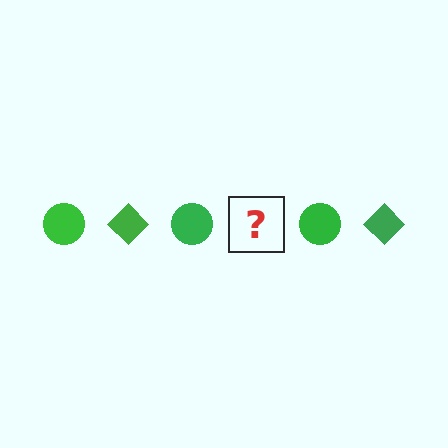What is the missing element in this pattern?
The missing element is a green diamond.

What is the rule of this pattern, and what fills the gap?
The rule is that the pattern cycles through circle, diamond shapes in green. The gap should be filled with a green diamond.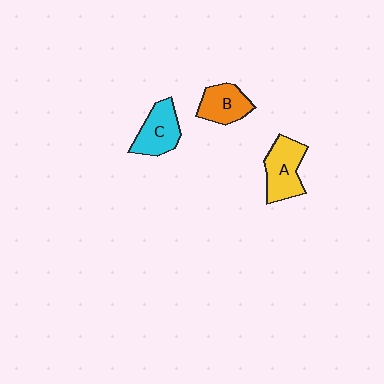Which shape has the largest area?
Shape A (yellow).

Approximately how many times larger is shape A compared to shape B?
Approximately 1.3 times.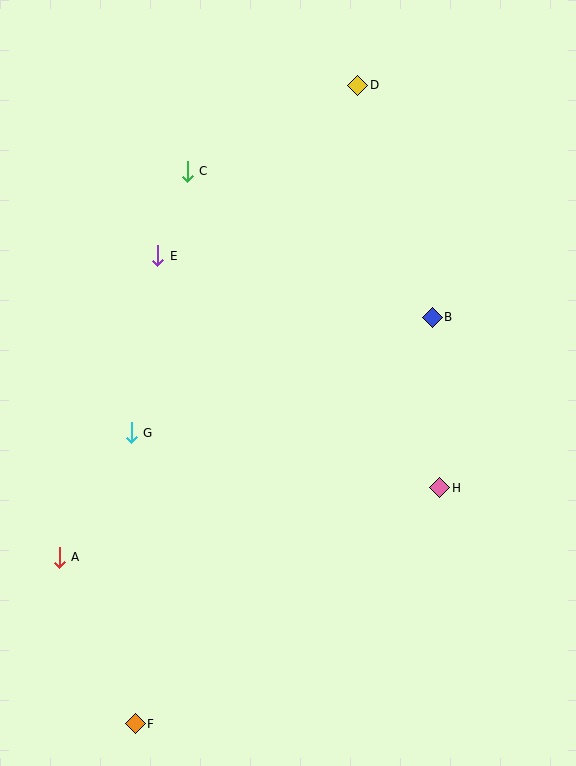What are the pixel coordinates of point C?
Point C is at (187, 171).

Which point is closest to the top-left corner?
Point C is closest to the top-left corner.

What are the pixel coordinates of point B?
Point B is at (432, 317).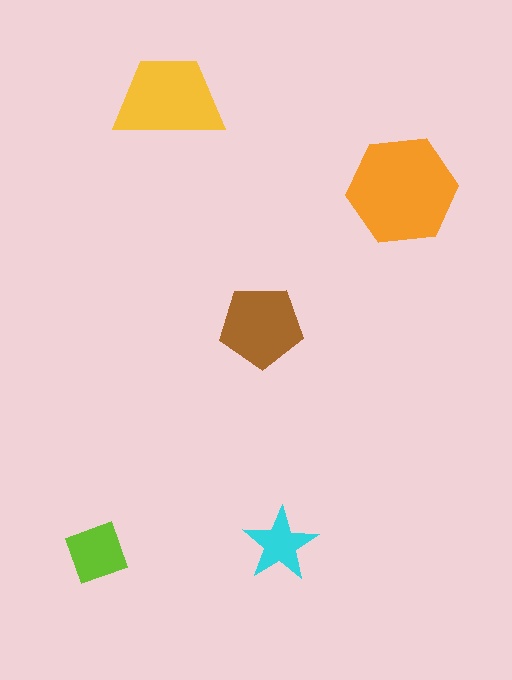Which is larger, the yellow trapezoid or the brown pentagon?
The yellow trapezoid.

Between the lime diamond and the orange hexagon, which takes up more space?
The orange hexagon.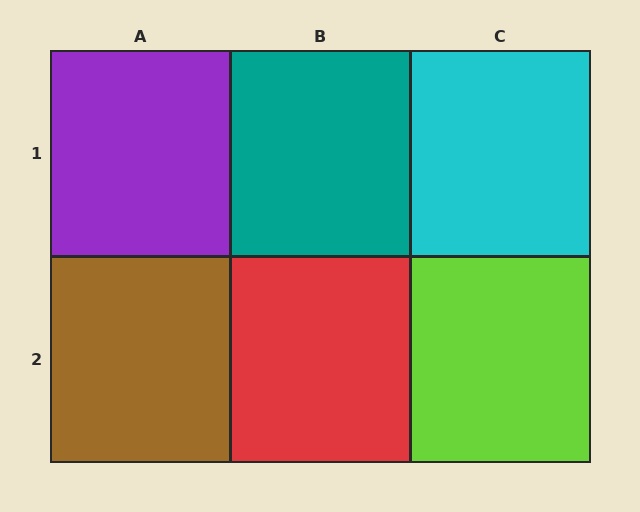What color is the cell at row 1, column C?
Cyan.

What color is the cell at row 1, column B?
Teal.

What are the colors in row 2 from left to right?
Brown, red, lime.